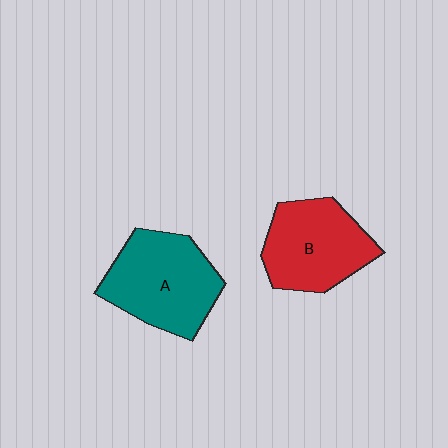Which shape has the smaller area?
Shape B (red).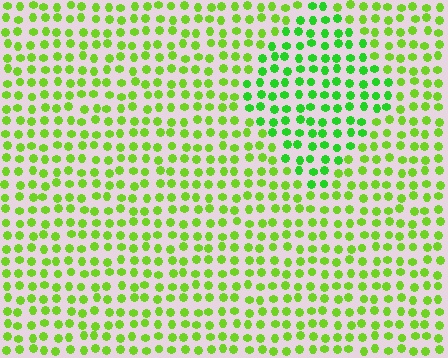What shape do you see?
I see a diamond.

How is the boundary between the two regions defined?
The boundary is defined purely by a slight shift in hue (about 26 degrees). Spacing, size, and orientation are identical on both sides.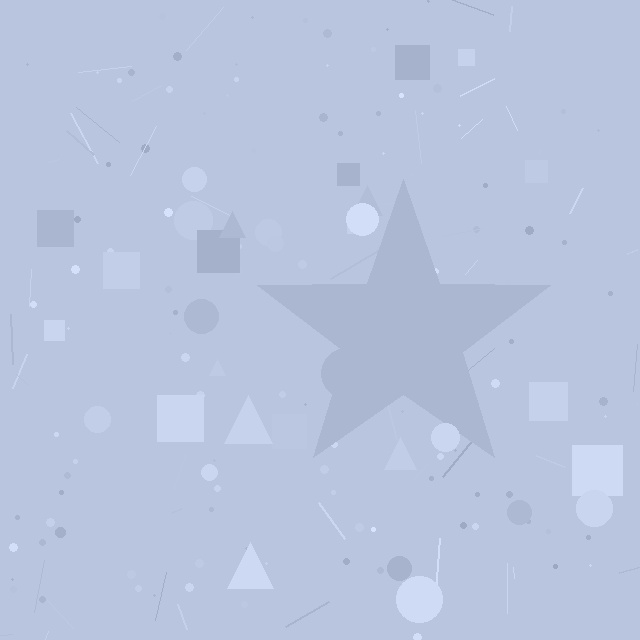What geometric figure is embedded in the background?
A star is embedded in the background.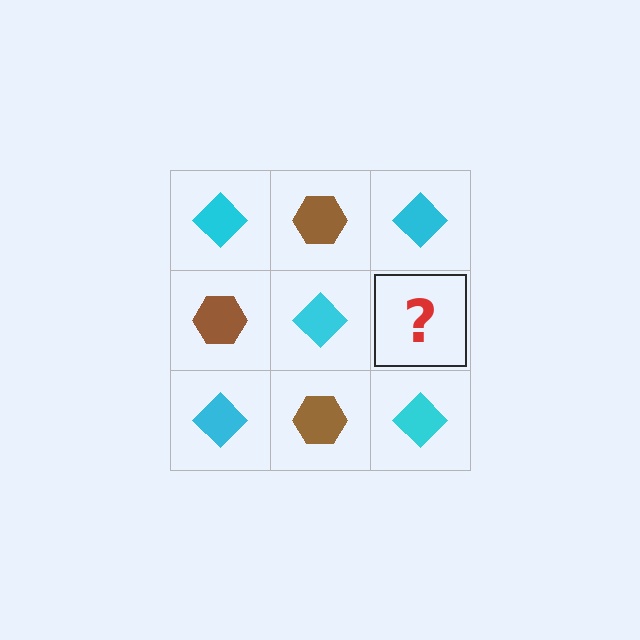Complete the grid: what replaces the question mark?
The question mark should be replaced with a brown hexagon.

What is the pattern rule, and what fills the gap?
The rule is that it alternates cyan diamond and brown hexagon in a checkerboard pattern. The gap should be filled with a brown hexagon.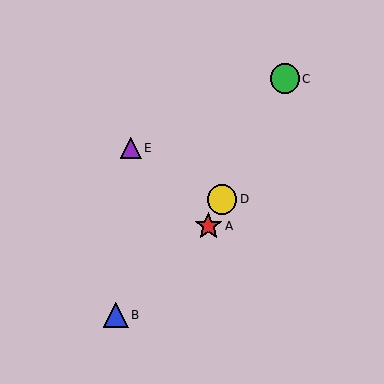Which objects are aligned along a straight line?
Objects A, C, D are aligned along a straight line.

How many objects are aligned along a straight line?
3 objects (A, C, D) are aligned along a straight line.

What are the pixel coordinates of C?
Object C is at (285, 79).